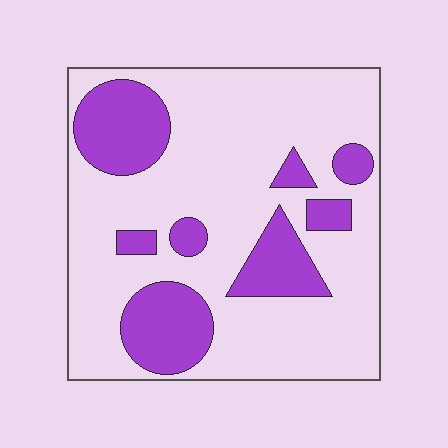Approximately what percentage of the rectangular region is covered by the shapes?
Approximately 25%.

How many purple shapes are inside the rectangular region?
8.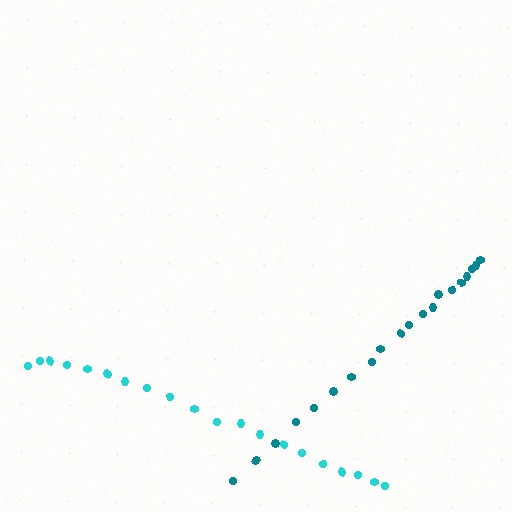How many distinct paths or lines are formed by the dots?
There are 2 distinct paths.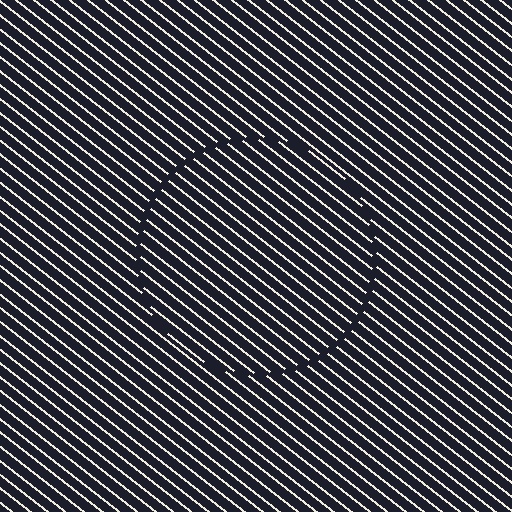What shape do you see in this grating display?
An illusory circle. The interior of the shape contains the same grating, shifted by half a period — the contour is defined by the phase discontinuity where line-ends from the inner and outer gratings abut.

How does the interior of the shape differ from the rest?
The interior of the shape contains the same grating, shifted by half a period — the contour is defined by the phase discontinuity where line-ends from the inner and outer gratings abut.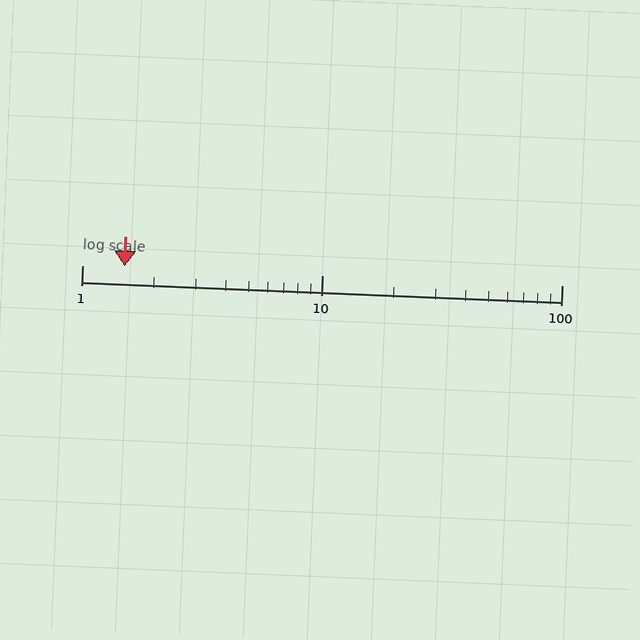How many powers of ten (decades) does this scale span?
The scale spans 2 decades, from 1 to 100.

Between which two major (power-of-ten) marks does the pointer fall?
The pointer is between 1 and 10.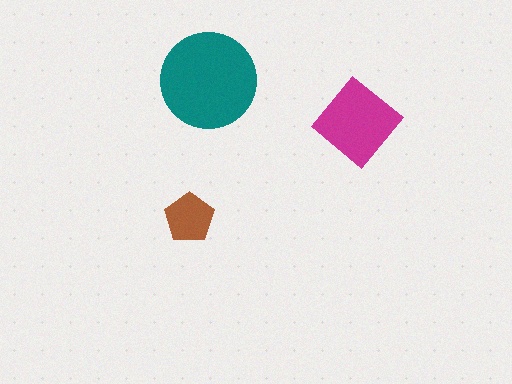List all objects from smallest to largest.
The brown pentagon, the magenta diamond, the teal circle.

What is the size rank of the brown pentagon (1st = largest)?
3rd.